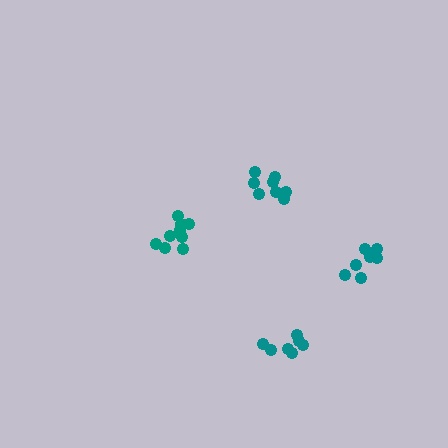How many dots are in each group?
Group 1: 8 dots, Group 2: 9 dots, Group 3: 7 dots, Group 4: 7 dots (31 total).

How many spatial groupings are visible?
There are 4 spatial groupings.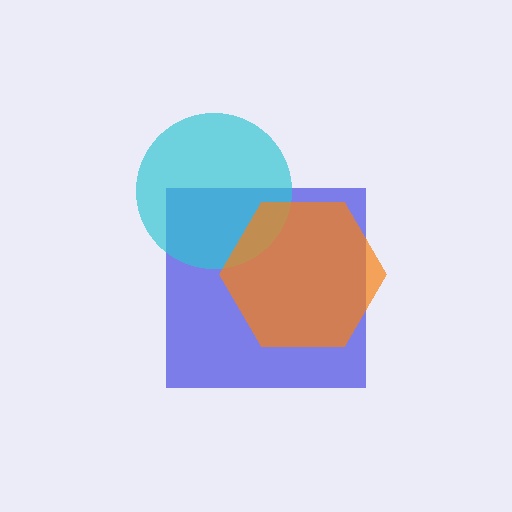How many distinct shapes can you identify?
There are 3 distinct shapes: a blue square, a cyan circle, an orange hexagon.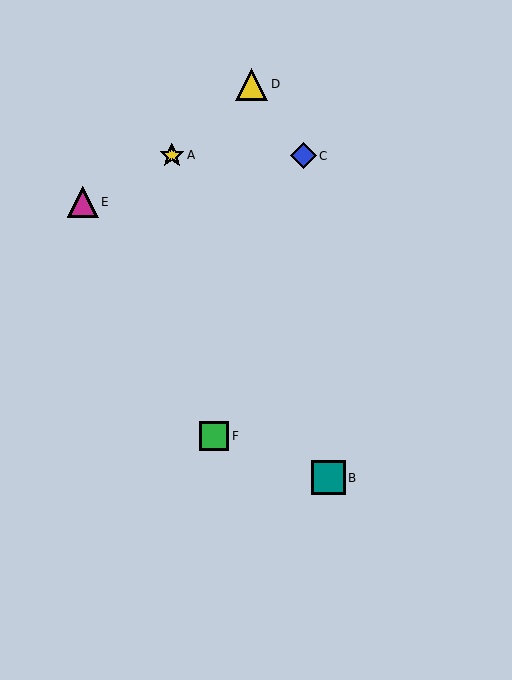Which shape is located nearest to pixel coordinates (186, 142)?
The yellow star (labeled A) at (172, 155) is nearest to that location.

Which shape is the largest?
The teal square (labeled B) is the largest.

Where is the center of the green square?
The center of the green square is at (214, 436).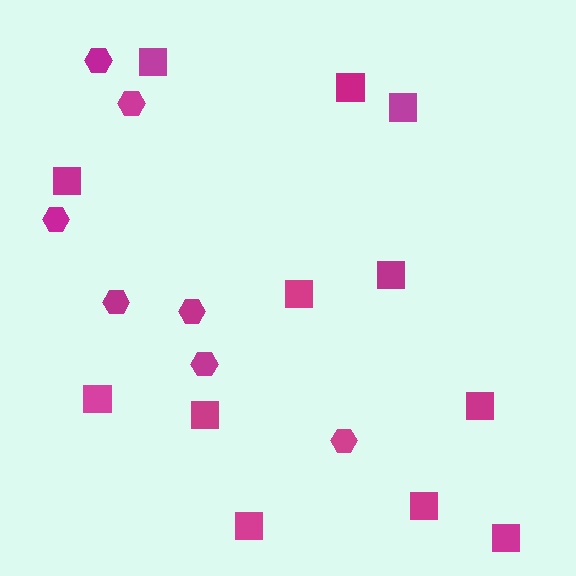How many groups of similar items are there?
There are 2 groups: one group of hexagons (7) and one group of squares (12).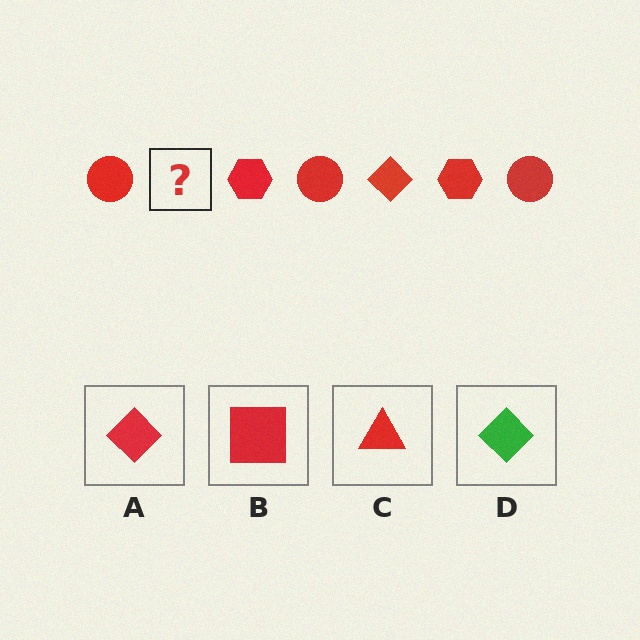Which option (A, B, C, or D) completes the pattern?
A.